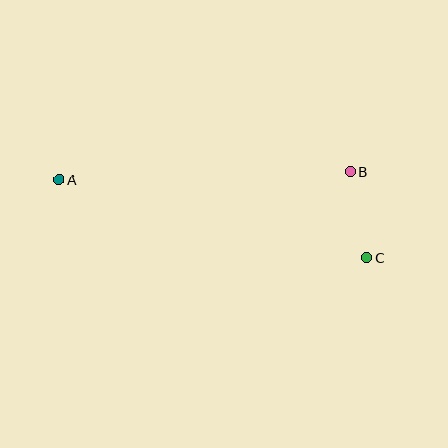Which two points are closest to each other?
Points B and C are closest to each other.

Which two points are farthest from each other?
Points A and C are farthest from each other.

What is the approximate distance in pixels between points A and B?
The distance between A and B is approximately 291 pixels.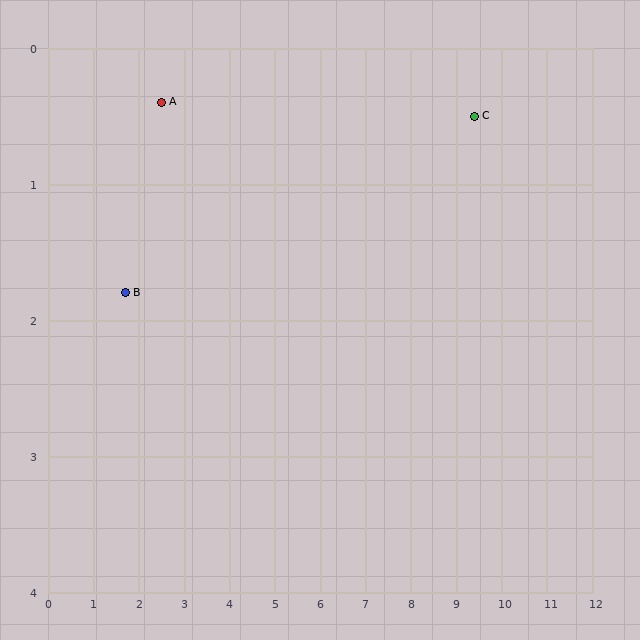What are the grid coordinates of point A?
Point A is at approximately (2.5, 0.4).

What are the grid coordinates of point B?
Point B is at approximately (1.7, 1.8).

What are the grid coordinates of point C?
Point C is at approximately (9.4, 0.5).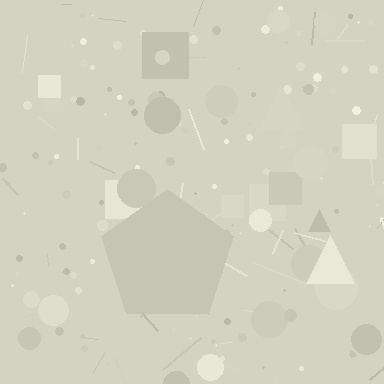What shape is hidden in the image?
A pentagon is hidden in the image.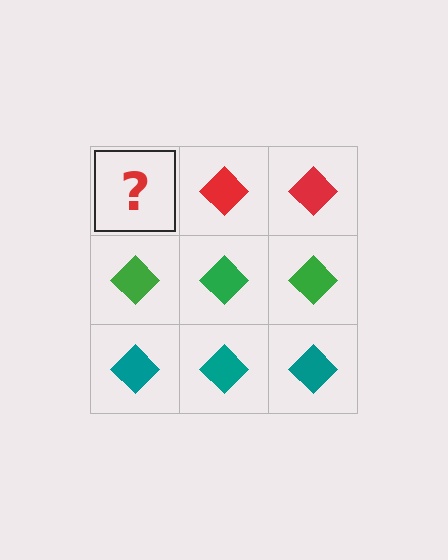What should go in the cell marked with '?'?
The missing cell should contain a red diamond.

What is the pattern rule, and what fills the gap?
The rule is that each row has a consistent color. The gap should be filled with a red diamond.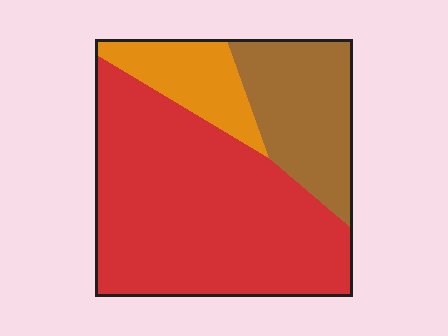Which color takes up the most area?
Red, at roughly 65%.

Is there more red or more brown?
Red.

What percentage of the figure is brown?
Brown covers roughly 25% of the figure.